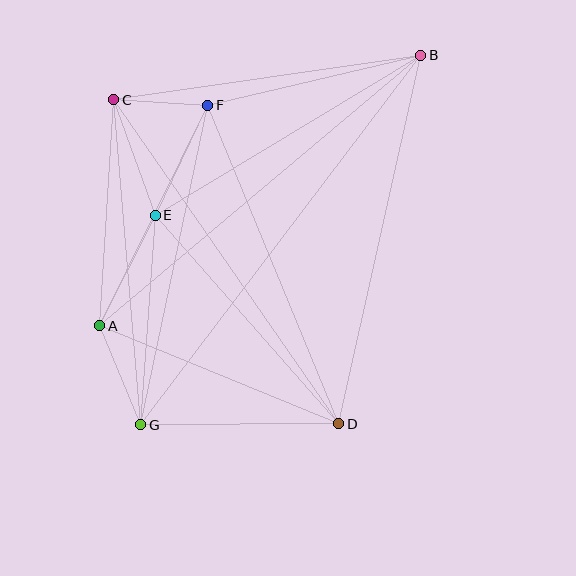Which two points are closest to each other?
Points C and F are closest to each other.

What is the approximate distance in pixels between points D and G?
The distance between D and G is approximately 198 pixels.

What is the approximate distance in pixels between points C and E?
The distance between C and E is approximately 123 pixels.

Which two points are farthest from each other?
Points B and G are farthest from each other.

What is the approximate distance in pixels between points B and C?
The distance between B and C is approximately 310 pixels.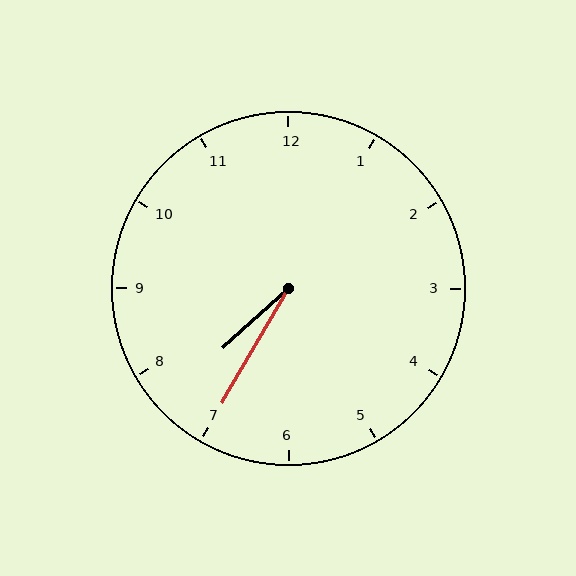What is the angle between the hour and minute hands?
Approximately 18 degrees.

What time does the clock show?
7:35.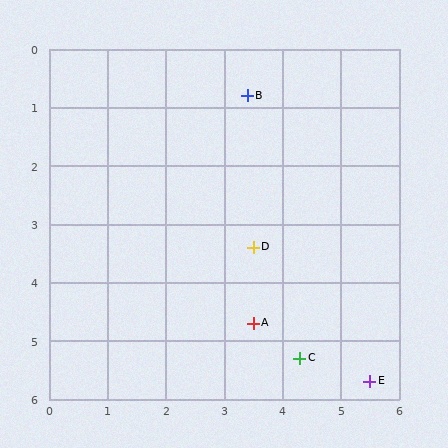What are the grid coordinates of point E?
Point E is at approximately (5.5, 5.7).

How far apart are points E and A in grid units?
Points E and A are about 2.2 grid units apart.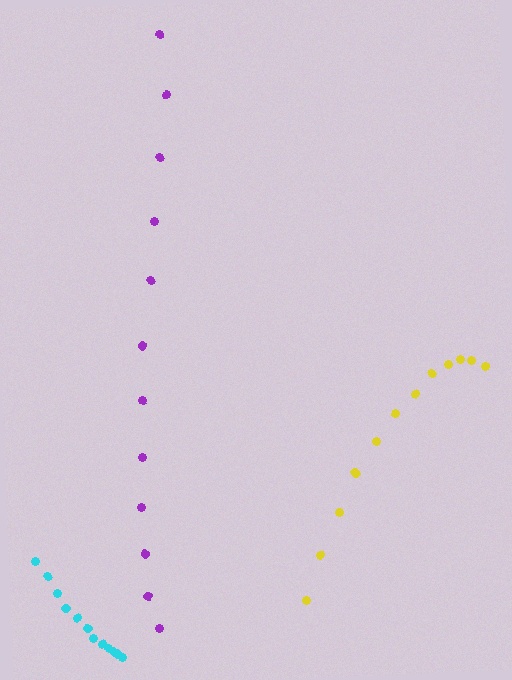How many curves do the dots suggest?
There are 3 distinct paths.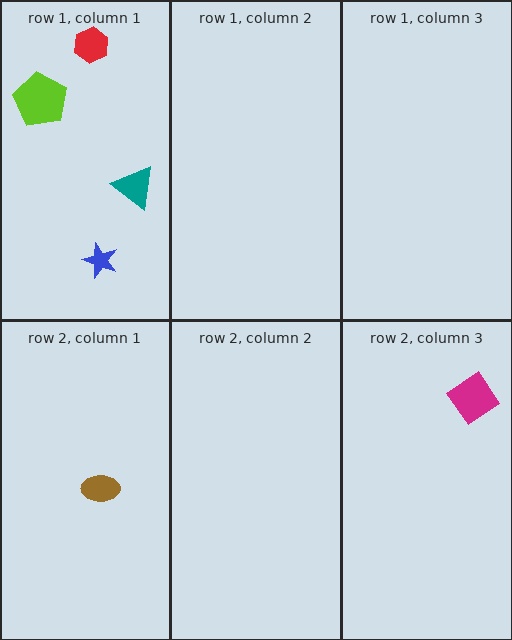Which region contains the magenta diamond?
The row 2, column 3 region.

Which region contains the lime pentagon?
The row 1, column 1 region.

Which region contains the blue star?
The row 1, column 1 region.